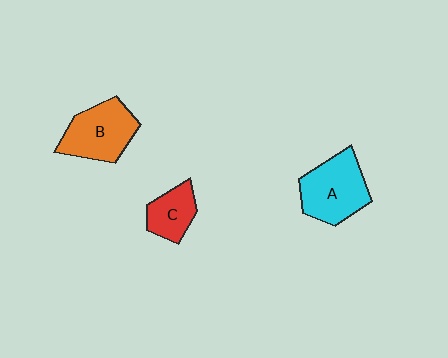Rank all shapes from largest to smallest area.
From largest to smallest: A (cyan), B (orange), C (red).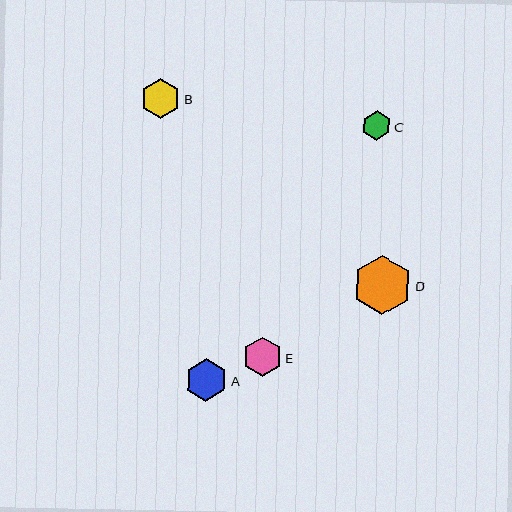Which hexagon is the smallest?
Hexagon C is the smallest with a size of approximately 29 pixels.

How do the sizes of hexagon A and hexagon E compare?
Hexagon A and hexagon E are approximately the same size.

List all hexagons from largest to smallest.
From largest to smallest: D, A, B, E, C.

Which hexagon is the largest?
Hexagon D is the largest with a size of approximately 59 pixels.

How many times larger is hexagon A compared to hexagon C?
Hexagon A is approximately 1.4 times the size of hexagon C.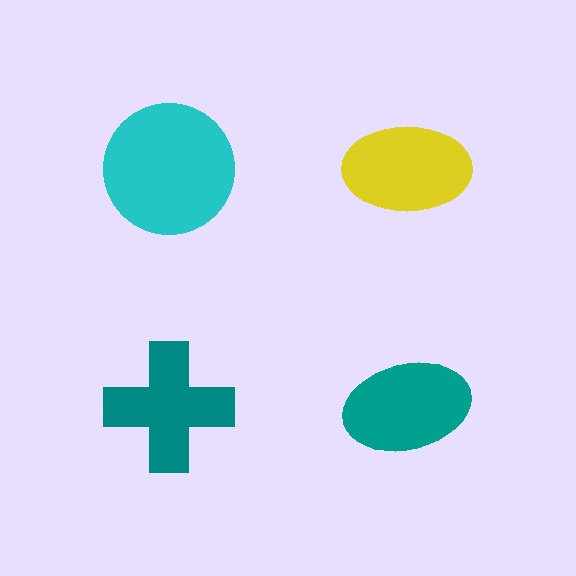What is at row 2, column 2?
A teal ellipse.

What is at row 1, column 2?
A yellow ellipse.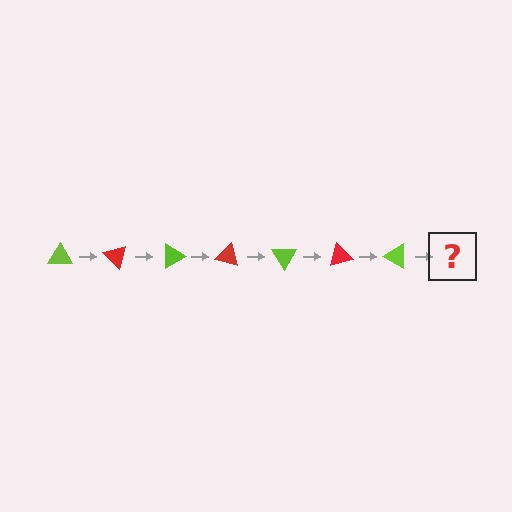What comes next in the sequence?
The next element should be a red triangle, rotated 315 degrees from the start.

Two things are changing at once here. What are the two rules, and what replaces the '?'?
The two rules are that it rotates 45 degrees each step and the color cycles through lime and red. The '?' should be a red triangle, rotated 315 degrees from the start.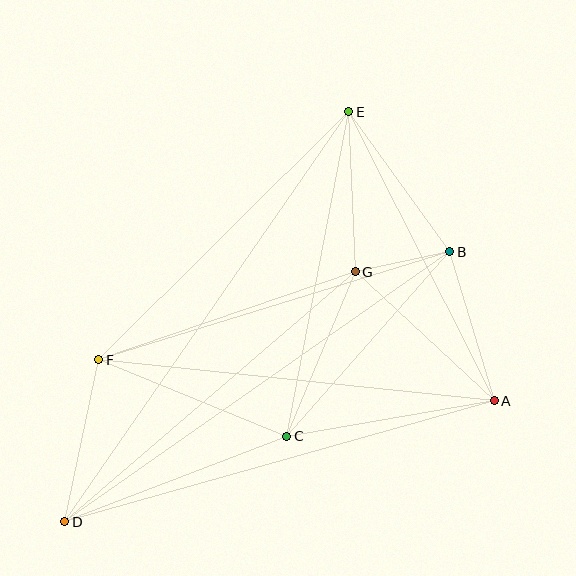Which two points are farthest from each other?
Points D and E are farthest from each other.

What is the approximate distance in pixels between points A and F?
The distance between A and F is approximately 398 pixels.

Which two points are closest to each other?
Points B and G are closest to each other.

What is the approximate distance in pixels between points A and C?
The distance between A and C is approximately 211 pixels.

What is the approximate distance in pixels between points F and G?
The distance between F and G is approximately 271 pixels.